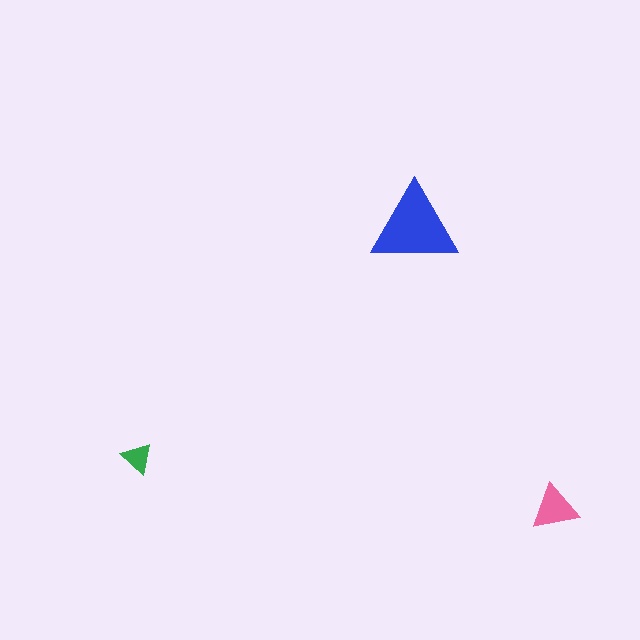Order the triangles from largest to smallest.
the blue one, the pink one, the green one.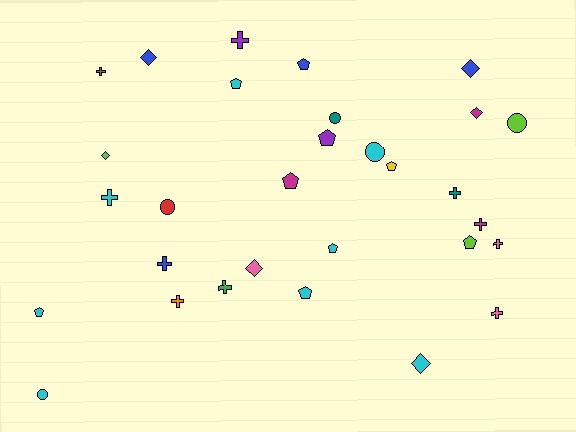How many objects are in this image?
There are 30 objects.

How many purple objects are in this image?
There are 2 purple objects.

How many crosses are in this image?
There are 10 crosses.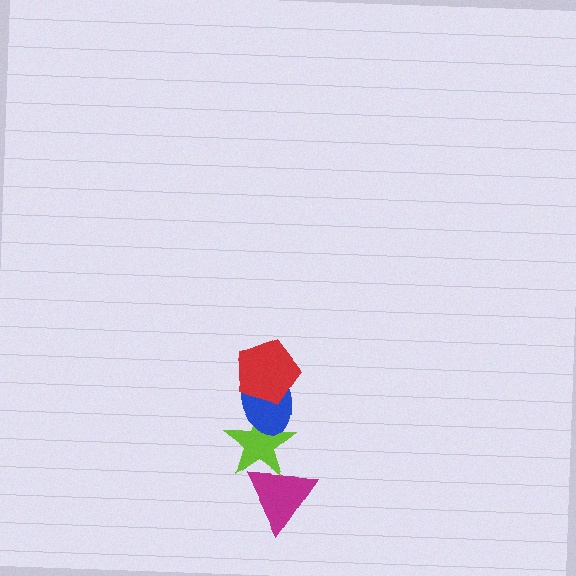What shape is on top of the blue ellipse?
The red pentagon is on top of the blue ellipse.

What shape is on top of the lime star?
The blue ellipse is on top of the lime star.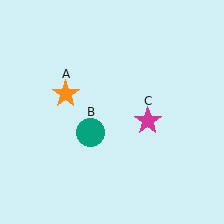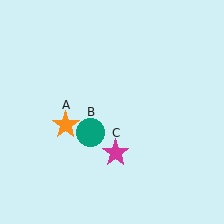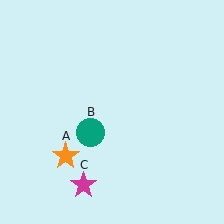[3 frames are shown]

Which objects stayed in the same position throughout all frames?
Teal circle (object B) remained stationary.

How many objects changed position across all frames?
2 objects changed position: orange star (object A), magenta star (object C).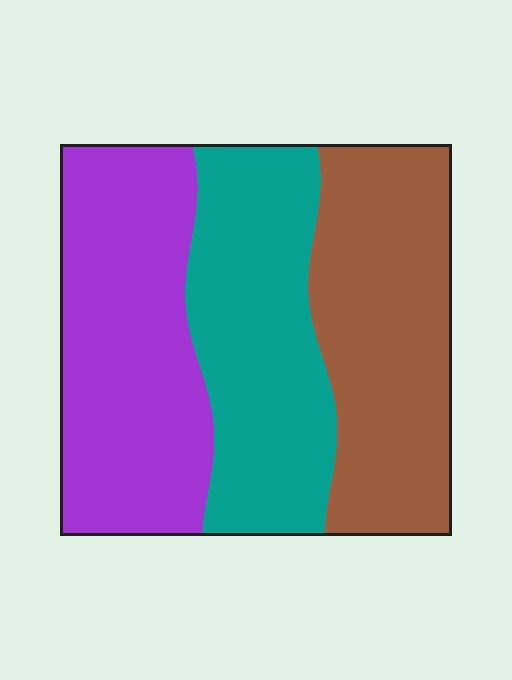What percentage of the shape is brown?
Brown takes up about one third (1/3) of the shape.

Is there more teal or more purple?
Purple.